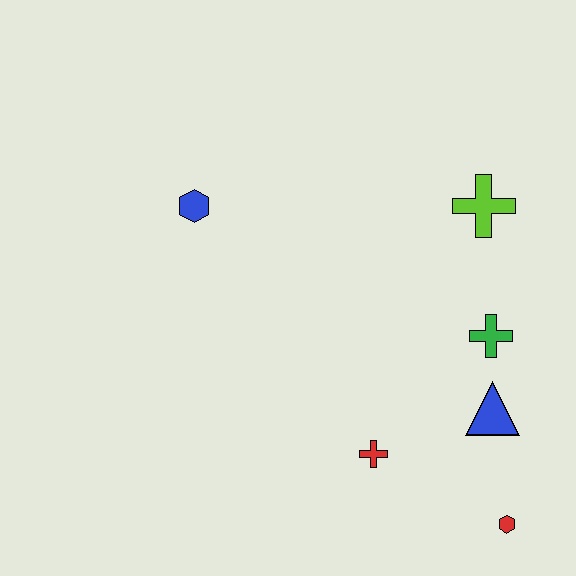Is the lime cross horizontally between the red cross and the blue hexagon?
No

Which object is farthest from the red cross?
The blue hexagon is farthest from the red cross.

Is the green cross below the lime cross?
Yes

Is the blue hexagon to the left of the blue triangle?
Yes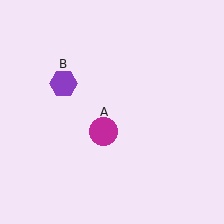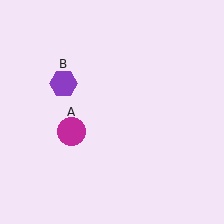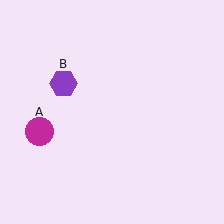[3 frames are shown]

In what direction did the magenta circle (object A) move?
The magenta circle (object A) moved left.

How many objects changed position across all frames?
1 object changed position: magenta circle (object A).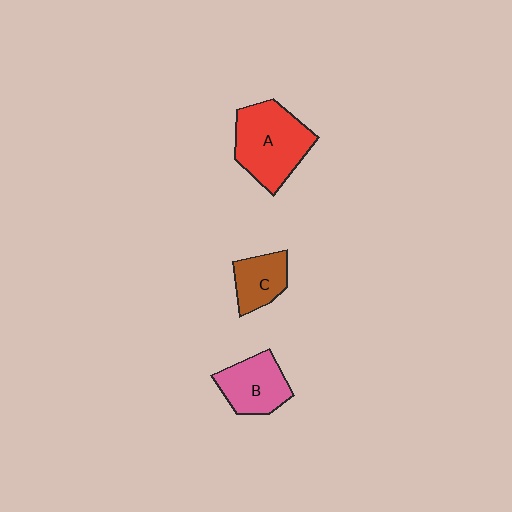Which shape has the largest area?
Shape A (red).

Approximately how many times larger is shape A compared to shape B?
Approximately 1.5 times.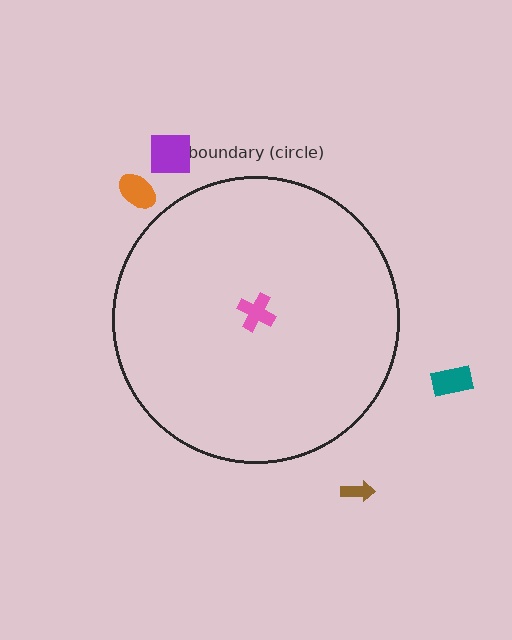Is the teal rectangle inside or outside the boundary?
Outside.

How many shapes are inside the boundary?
1 inside, 4 outside.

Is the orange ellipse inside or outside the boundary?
Outside.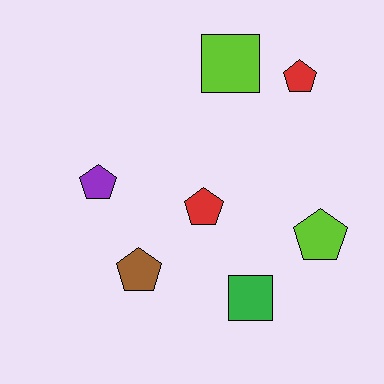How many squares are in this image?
There are 2 squares.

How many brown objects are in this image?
There is 1 brown object.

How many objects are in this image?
There are 7 objects.